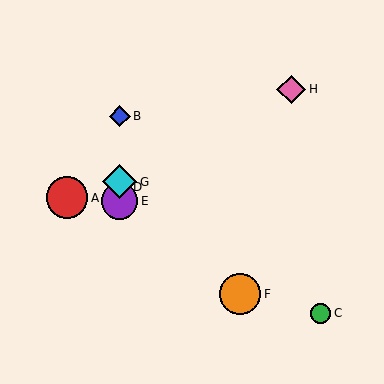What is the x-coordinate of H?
Object H is at x≈291.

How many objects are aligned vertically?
4 objects (B, D, E, G) are aligned vertically.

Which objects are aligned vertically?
Objects B, D, E, G are aligned vertically.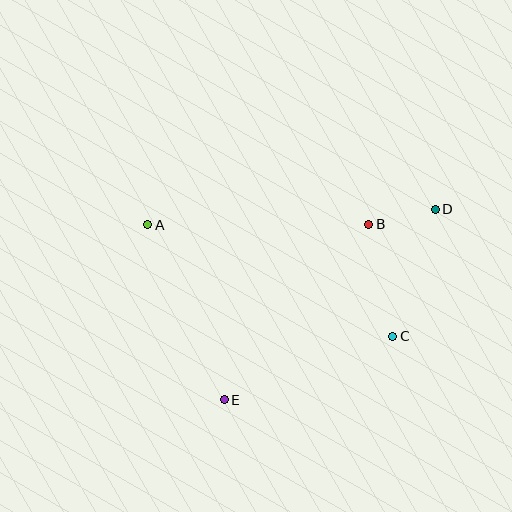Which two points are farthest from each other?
Points A and D are farthest from each other.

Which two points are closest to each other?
Points B and D are closest to each other.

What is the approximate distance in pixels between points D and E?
The distance between D and E is approximately 284 pixels.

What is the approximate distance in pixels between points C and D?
The distance between C and D is approximately 134 pixels.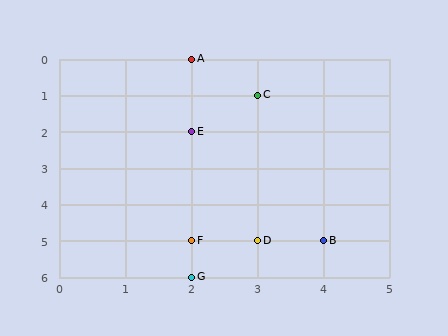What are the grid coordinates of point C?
Point C is at grid coordinates (3, 1).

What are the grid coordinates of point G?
Point G is at grid coordinates (2, 6).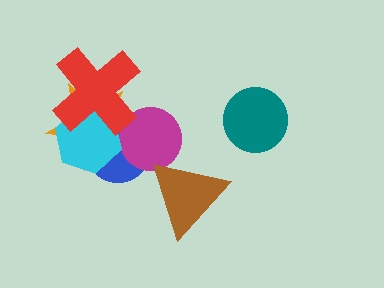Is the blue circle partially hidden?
Yes, it is partially covered by another shape.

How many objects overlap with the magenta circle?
3 objects overlap with the magenta circle.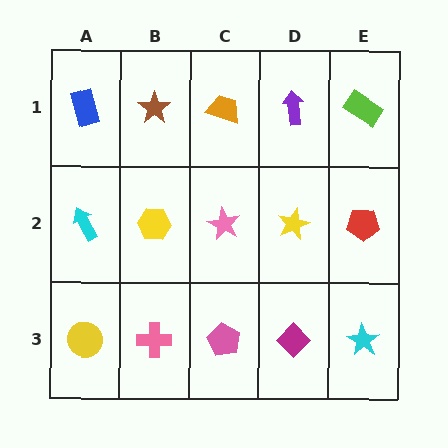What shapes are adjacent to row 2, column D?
A purple arrow (row 1, column D), a magenta diamond (row 3, column D), a pink star (row 2, column C), a red pentagon (row 2, column E).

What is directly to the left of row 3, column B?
A yellow circle.